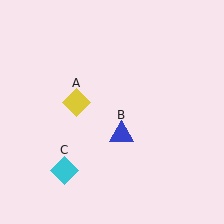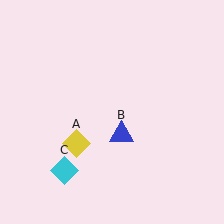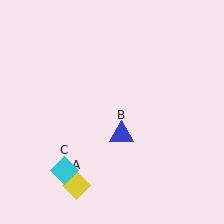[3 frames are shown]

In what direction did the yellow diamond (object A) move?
The yellow diamond (object A) moved down.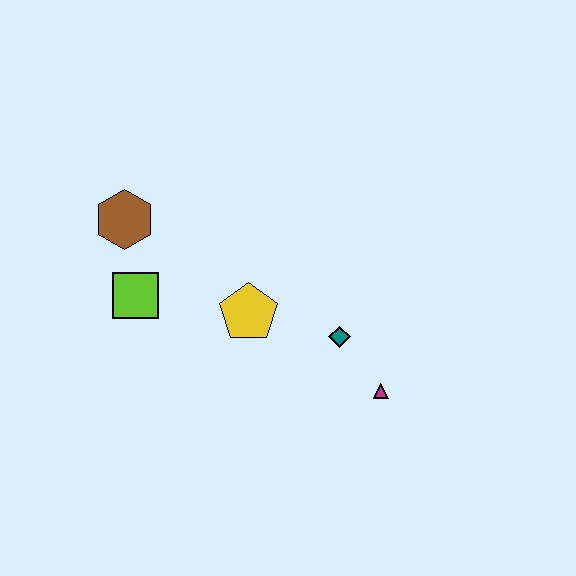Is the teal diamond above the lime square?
No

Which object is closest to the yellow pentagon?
The teal diamond is closest to the yellow pentagon.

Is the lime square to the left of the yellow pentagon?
Yes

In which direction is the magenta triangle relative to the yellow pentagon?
The magenta triangle is to the right of the yellow pentagon.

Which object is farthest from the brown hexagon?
The magenta triangle is farthest from the brown hexagon.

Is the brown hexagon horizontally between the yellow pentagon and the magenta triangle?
No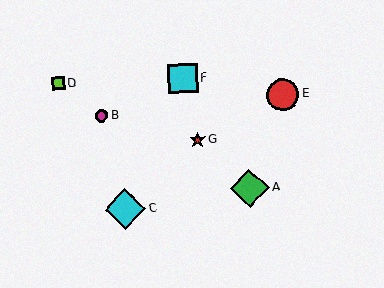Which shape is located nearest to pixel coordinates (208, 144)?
The red star (labeled G) at (197, 140) is nearest to that location.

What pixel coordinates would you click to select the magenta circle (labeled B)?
Click at (101, 116) to select the magenta circle B.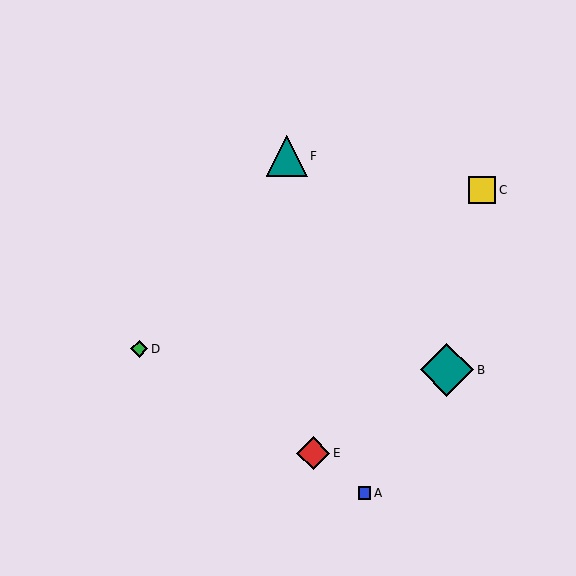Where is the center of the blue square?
The center of the blue square is at (364, 493).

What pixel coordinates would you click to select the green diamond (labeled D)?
Click at (139, 349) to select the green diamond D.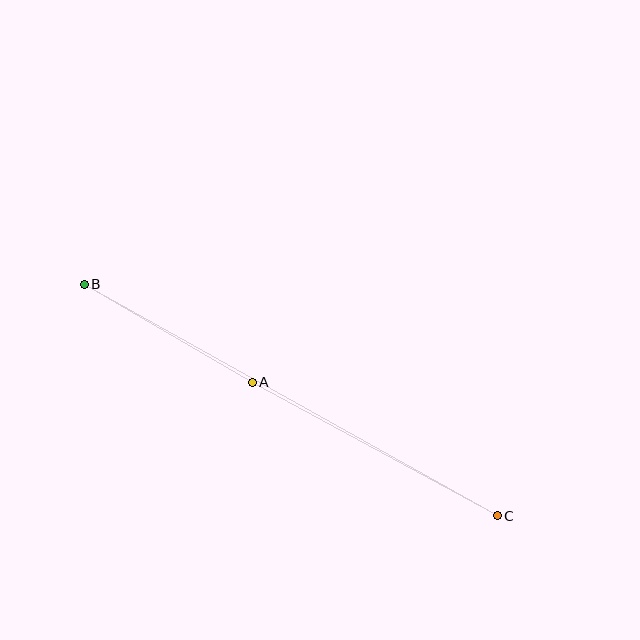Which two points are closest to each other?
Points A and B are closest to each other.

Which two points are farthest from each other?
Points B and C are farthest from each other.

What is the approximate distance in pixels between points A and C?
The distance between A and C is approximately 279 pixels.